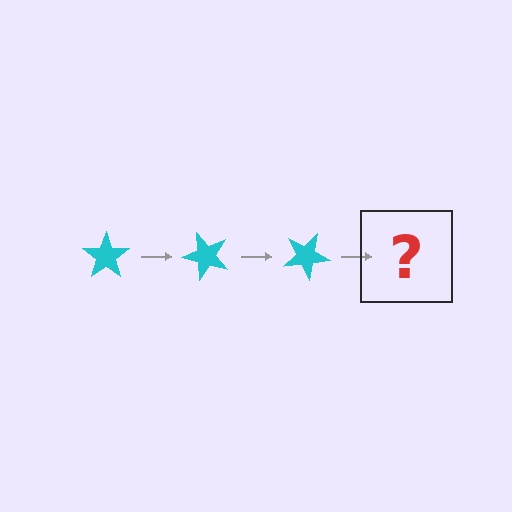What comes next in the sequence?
The next element should be a cyan star rotated 150 degrees.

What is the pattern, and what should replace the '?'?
The pattern is that the star rotates 50 degrees each step. The '?' should be a cyan star rotated 150 degrees.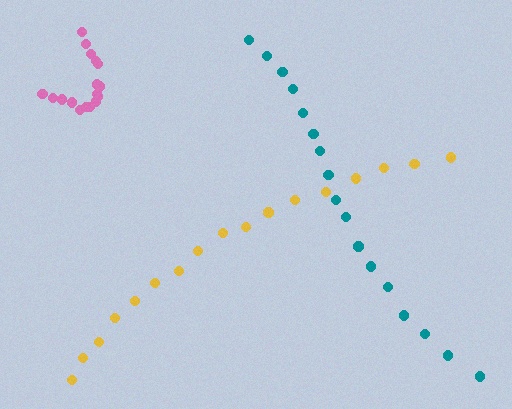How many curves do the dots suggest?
There are 3 distinct paths.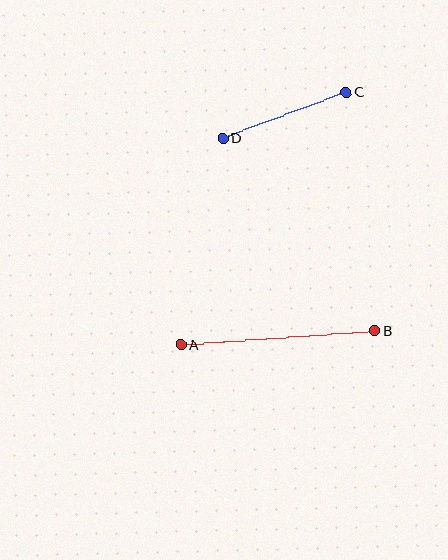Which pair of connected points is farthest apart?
Points A and B are farthest apart.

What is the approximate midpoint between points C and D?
The midpoint is at approximately (285, 115) pixels.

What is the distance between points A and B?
The distance is approximately 195 pixels.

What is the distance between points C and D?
The distance is approximately 132 pixels.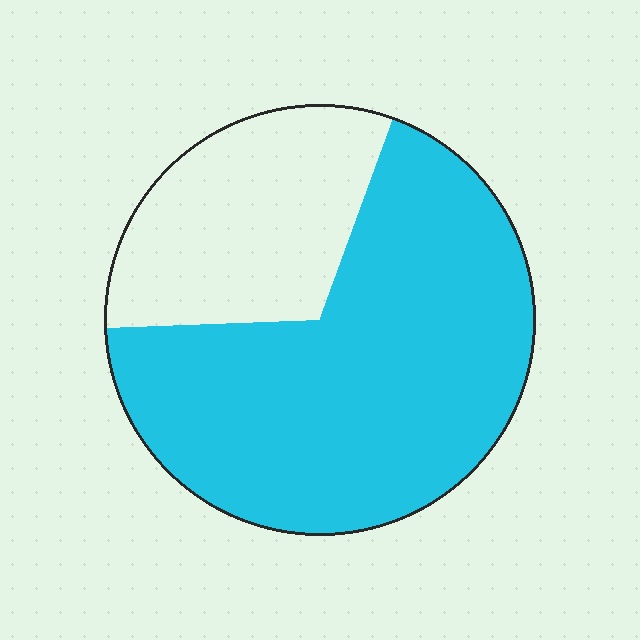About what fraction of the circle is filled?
About two thirds (2/3).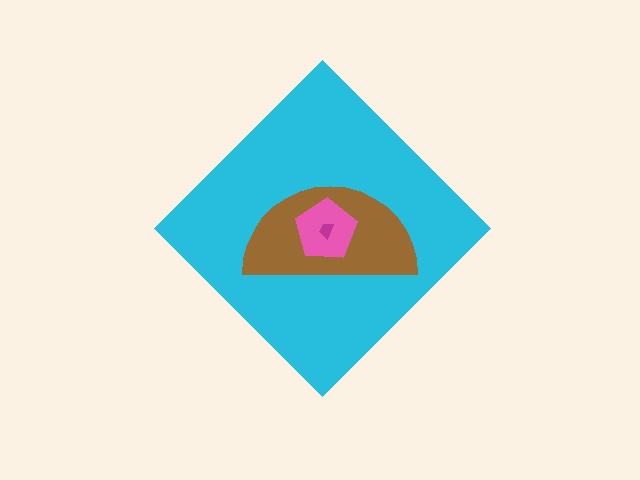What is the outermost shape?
The cyan diamond.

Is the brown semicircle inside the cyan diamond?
Yes.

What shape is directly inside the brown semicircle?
The pink pentagon.